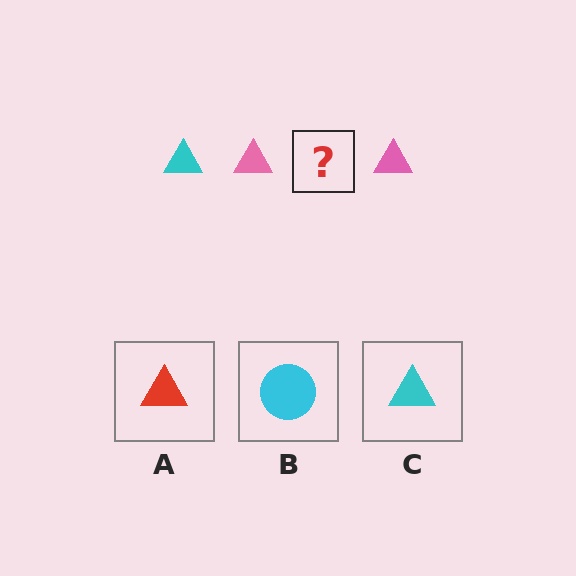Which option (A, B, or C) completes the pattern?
C.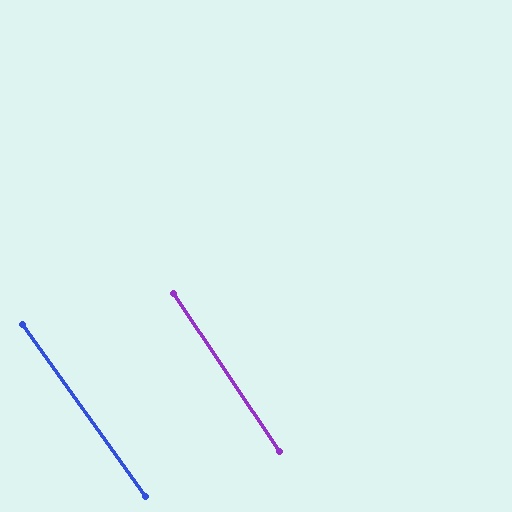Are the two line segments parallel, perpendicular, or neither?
Parallel — their directions differ by only 1.8°.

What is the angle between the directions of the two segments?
Approximately 2 degrees.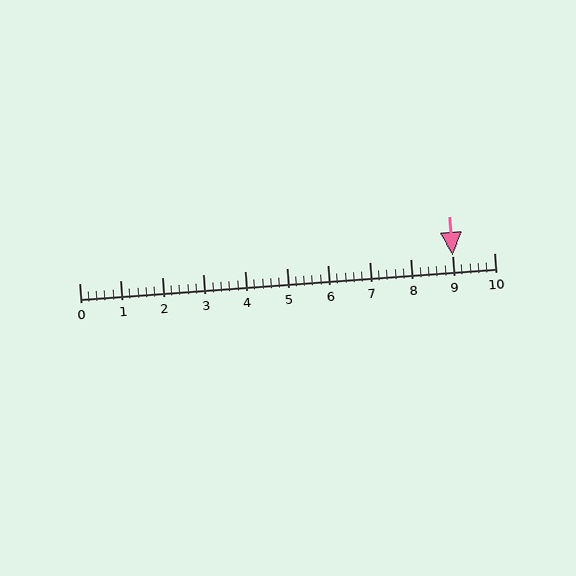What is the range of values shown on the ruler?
The ruler shows values from 0 to 10.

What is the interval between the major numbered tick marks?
The major tick marks are spaced 1 units apart.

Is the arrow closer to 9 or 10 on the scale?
The arrow is closer to 9.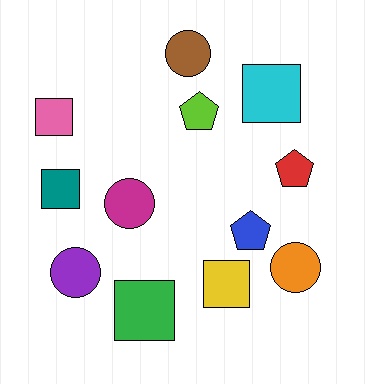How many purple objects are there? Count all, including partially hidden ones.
There is 1 purple object.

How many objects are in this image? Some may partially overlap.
There are 12 objects.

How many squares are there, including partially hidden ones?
There are 5 squares.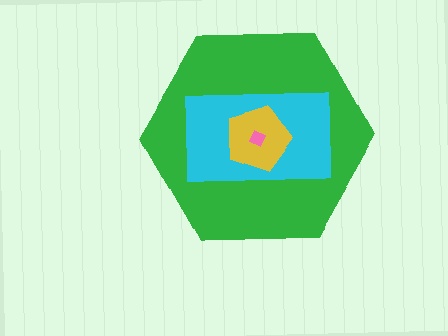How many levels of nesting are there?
4.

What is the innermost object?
The pink diamond.